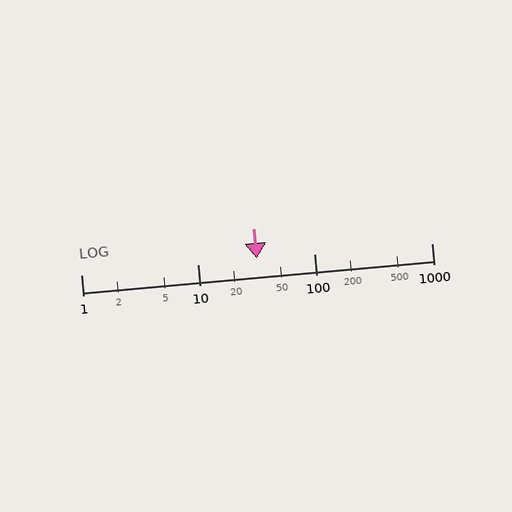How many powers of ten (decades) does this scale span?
The scale spans 3 decades, from 1 to 1000.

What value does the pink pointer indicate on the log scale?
The pointer indicates approximately 32.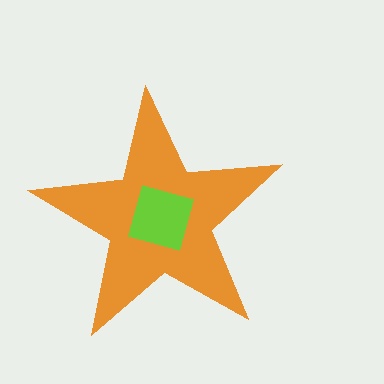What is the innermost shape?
The lime square.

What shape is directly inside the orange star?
The lime square.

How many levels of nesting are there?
2.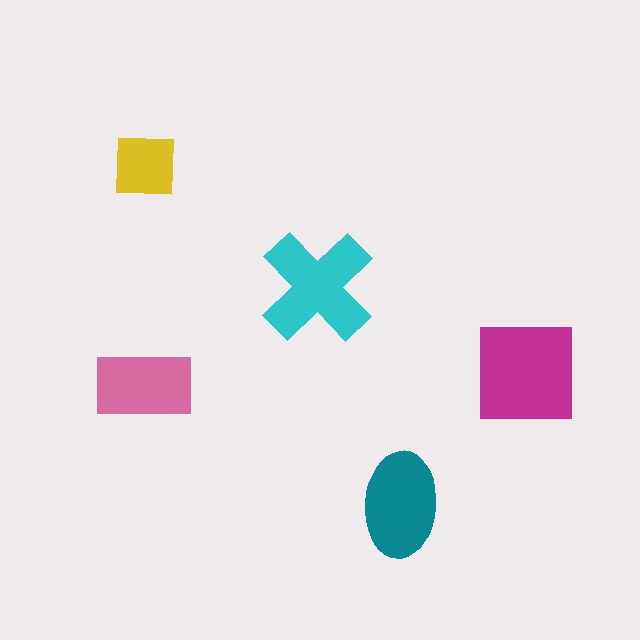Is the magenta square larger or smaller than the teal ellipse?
Larger.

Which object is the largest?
The magenta square.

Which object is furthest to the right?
The magenta square is rightmost.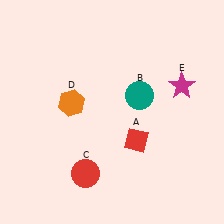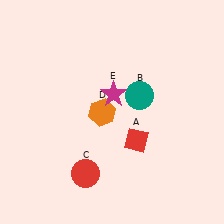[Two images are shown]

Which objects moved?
The objects that moved are: the orange hexagon (D), the magenta star (E).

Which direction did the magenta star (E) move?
The magenta star (E) moved left.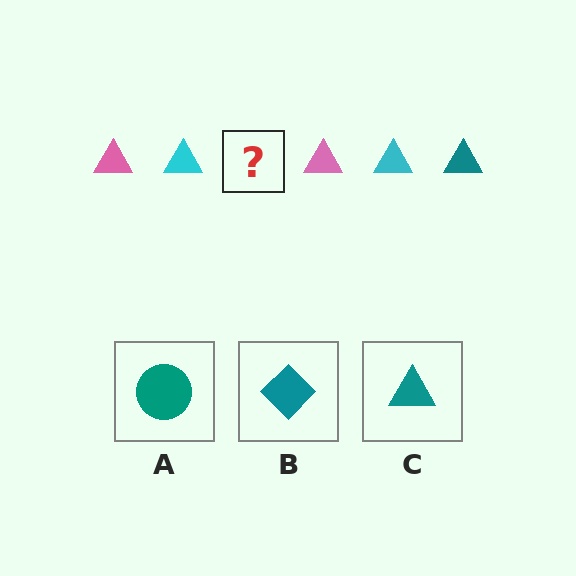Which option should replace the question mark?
Option C.